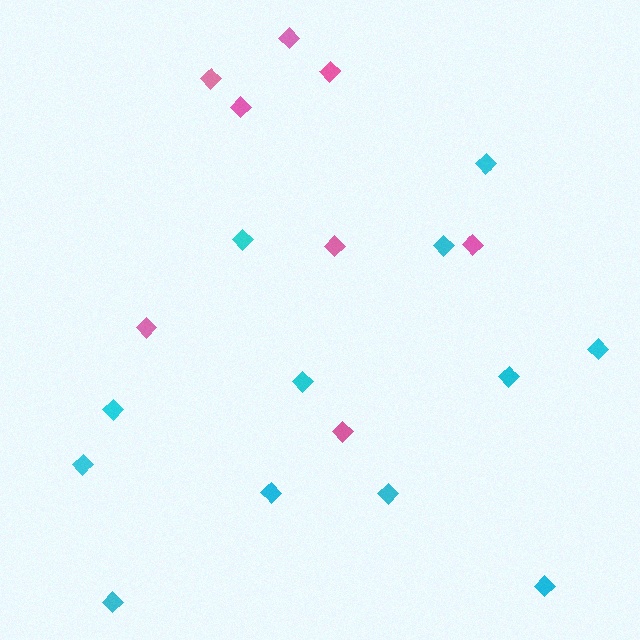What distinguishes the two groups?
There are 2 groups: one group of cyan diamonds (12) and one group of pink diamonds (8).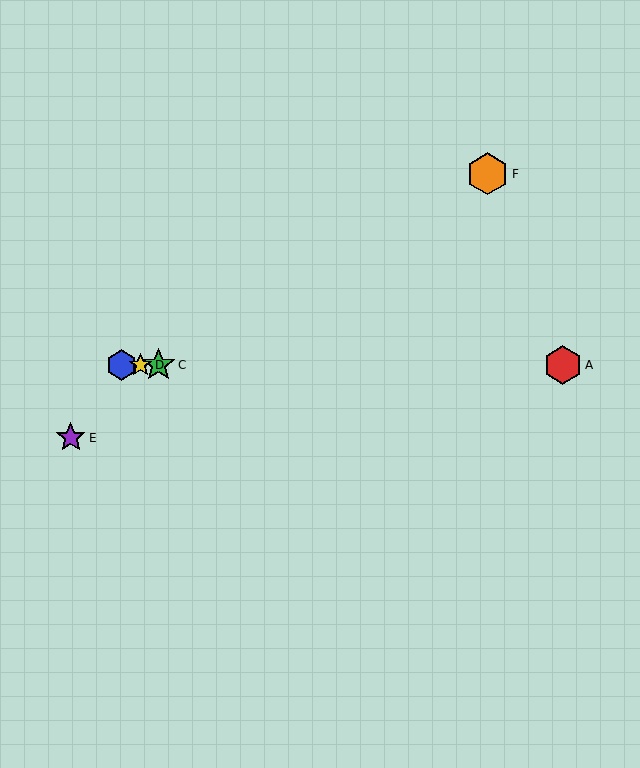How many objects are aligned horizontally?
4 objects (A, B, C, D) are aligned horizontally.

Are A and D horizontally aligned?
Yes, both are at y≈365.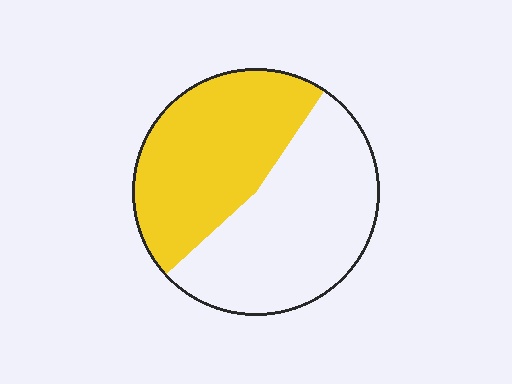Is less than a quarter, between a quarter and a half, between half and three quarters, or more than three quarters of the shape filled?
Between a quarter and a half.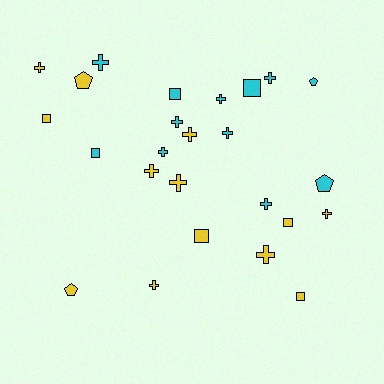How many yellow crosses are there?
There are 7 yellow crosses.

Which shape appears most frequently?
Cross, with 14 objects.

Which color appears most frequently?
Yellow, with 13 objects.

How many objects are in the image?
There are 25 objects.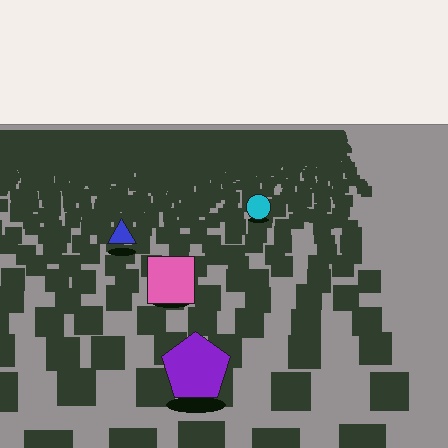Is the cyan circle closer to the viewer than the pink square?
No. The pink square is closer — you can tell from the texture gradient: the ground texture is coarser near it.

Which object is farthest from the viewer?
The cyan circle is farthest from the viewer. It appears smaller and the ground texture around it is denser.